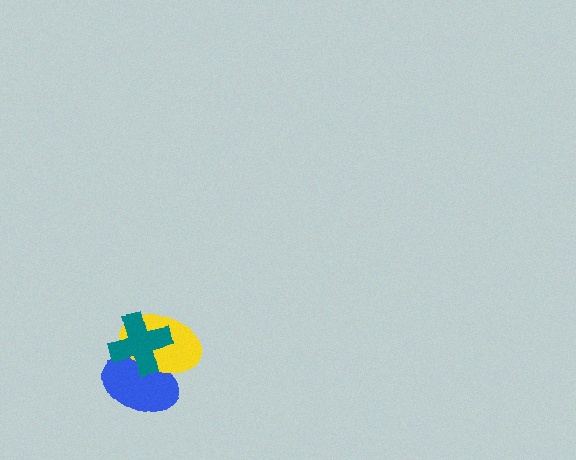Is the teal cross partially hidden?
No, no other shape covers it.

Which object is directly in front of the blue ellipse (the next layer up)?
The yellow ellipse is directly in front of the blue ellipse.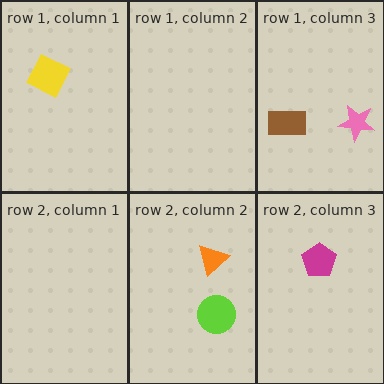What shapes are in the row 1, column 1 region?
The yellow square.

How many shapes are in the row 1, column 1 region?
1.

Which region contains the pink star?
The row 1, column 3 region.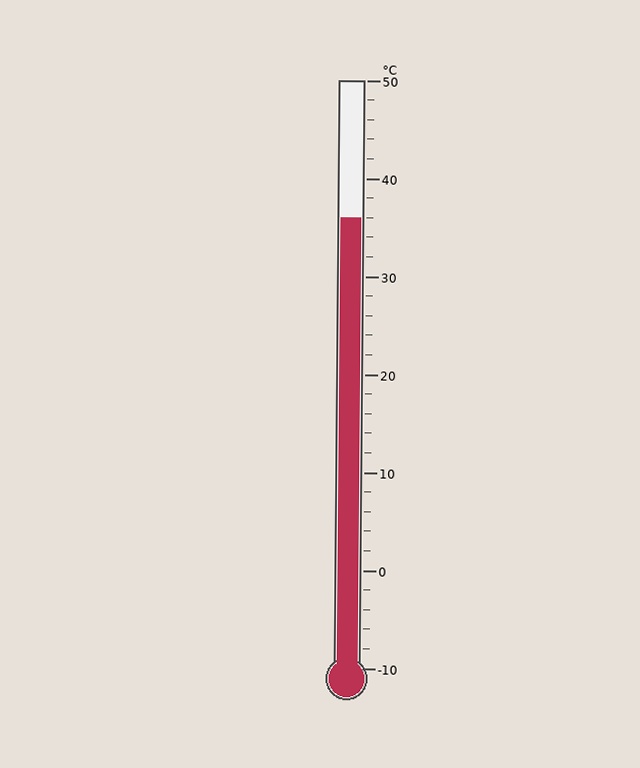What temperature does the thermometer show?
The thermometer shows approximately 36°C.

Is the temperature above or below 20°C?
The temperature is above 20°C.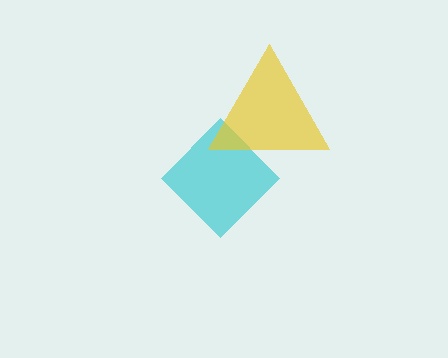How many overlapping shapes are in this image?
There are 2 overlapping shapes in the image.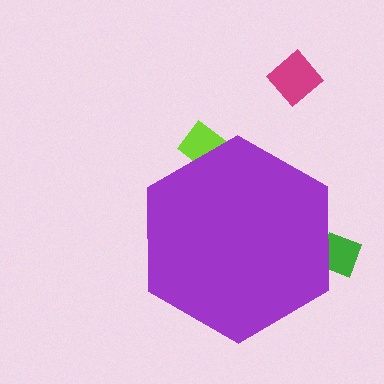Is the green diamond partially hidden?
Yes, the green diamond is partially hidden behind the purple hexagon.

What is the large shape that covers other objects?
A purple hexagon.